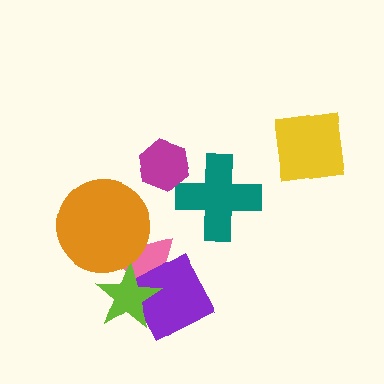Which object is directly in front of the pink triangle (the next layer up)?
The purple diamond is directly in front of the pink triangle.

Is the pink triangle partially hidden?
Yes, it is partially covered by another shape.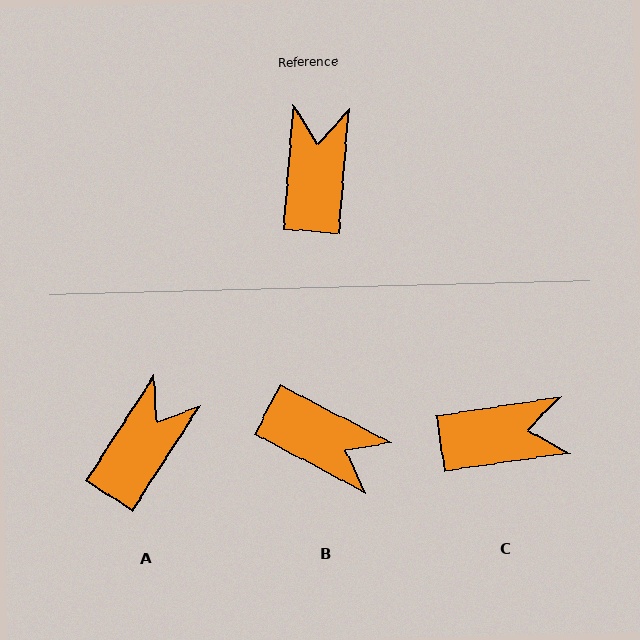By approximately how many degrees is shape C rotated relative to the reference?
Approximately 77 degrees clockwise.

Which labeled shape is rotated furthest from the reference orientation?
B, about 113 degrees away.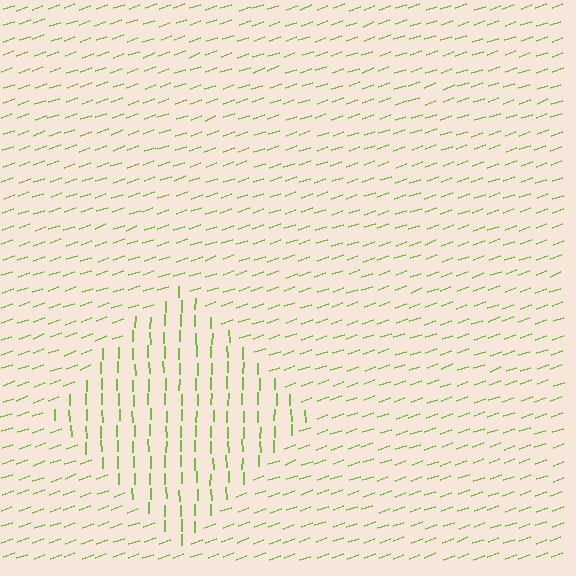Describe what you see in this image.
The image is filled with small lime line segments. A diamond region in the image has lines oriented differently from the surrounding lines, creating a visible texture boundary.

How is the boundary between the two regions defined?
The boundary is defined purely by a change in line orientation (approximately 72 degrees difference). All lines are the same color and thickness.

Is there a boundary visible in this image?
Yes, there is a texture boundary formed by a change in line orientation.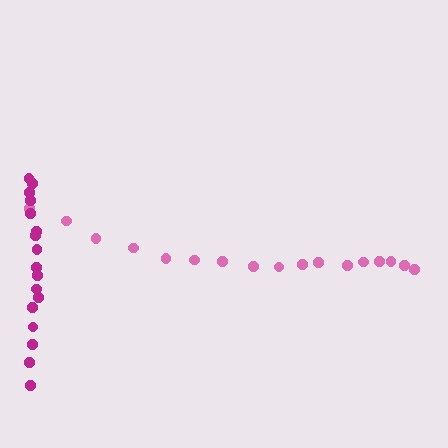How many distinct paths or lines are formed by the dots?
There are 2 distinct paths.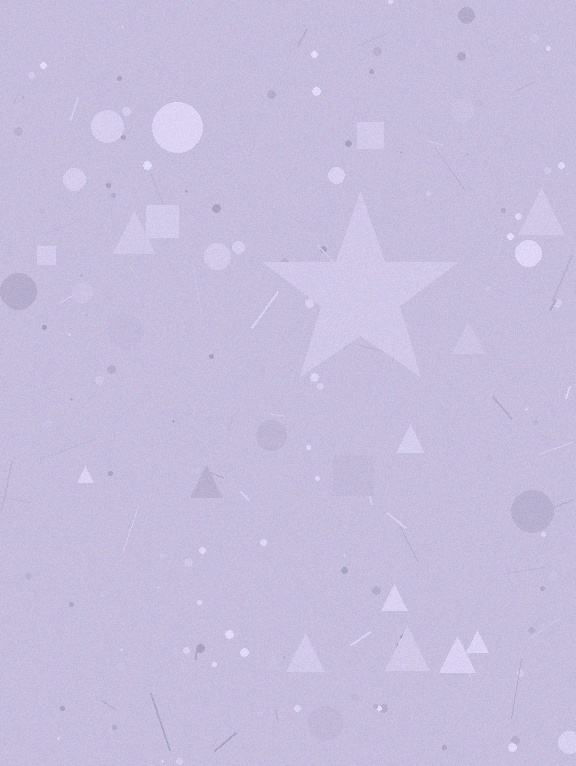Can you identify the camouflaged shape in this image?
The camouflaged shape is a star.